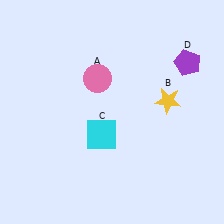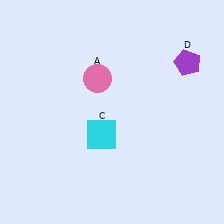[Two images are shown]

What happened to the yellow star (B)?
The yellow star (B) was removed in Image 2. It was in the top-right area of Image 1.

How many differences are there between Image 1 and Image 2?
There is 1 difference between the two images.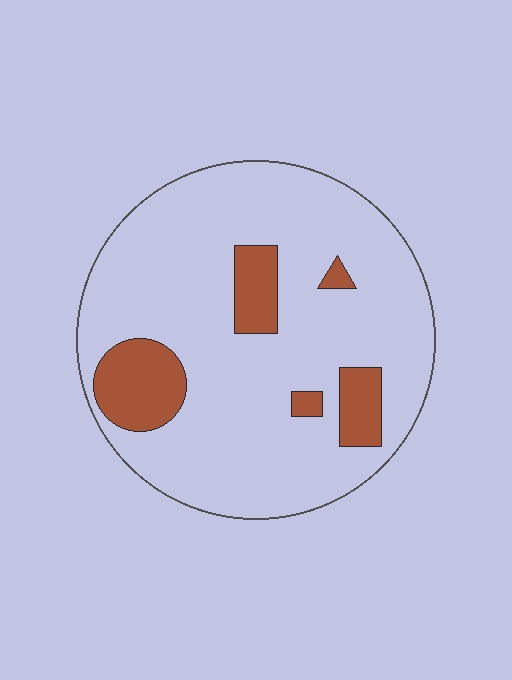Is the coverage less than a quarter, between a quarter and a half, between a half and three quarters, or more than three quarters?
Less than a quarter.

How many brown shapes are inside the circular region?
5.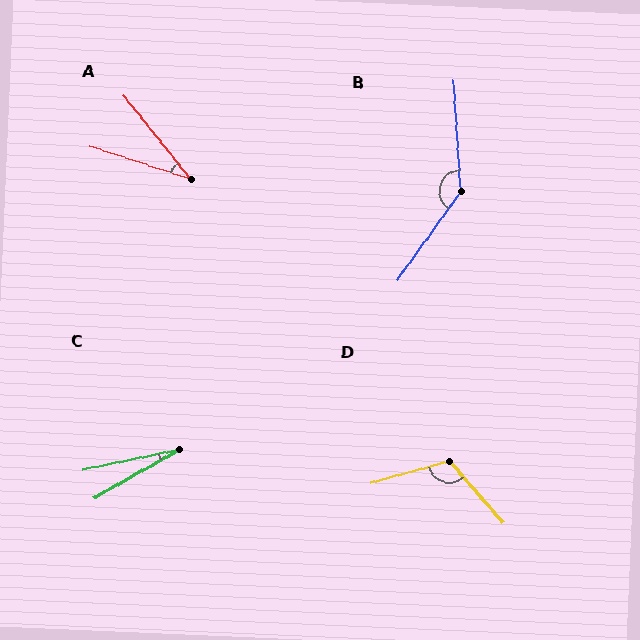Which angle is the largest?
B, at approximately 141 degrees.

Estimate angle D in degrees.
Approximately 115 degrees.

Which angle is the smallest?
C, at approximately 18 degrees.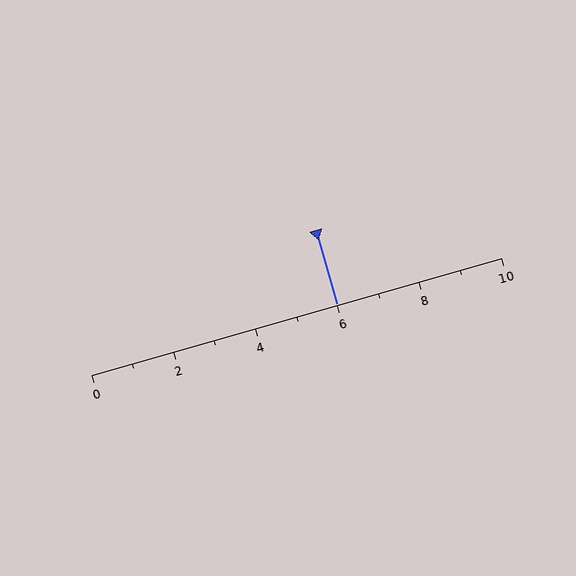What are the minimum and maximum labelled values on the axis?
The axis runs from 0 to 10.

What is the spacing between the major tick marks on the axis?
The major ticks are spaced 2 apart.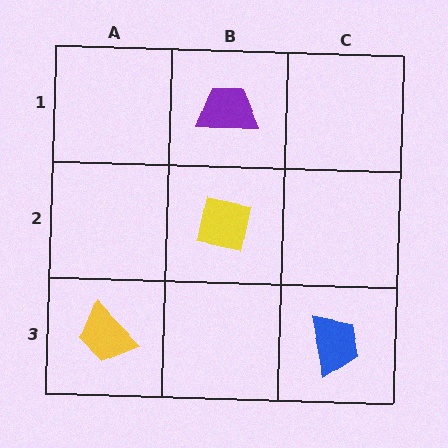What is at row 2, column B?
A yellow square.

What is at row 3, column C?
A blue trapezoid.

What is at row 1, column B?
A purple trapezoid.